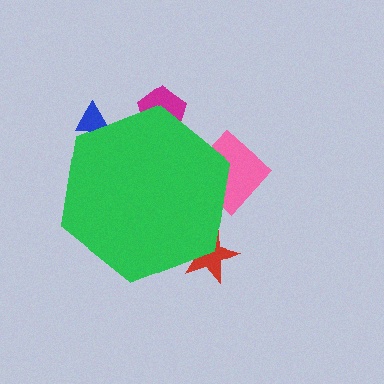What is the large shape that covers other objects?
A green hexagon.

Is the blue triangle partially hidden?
Yes, the blue triangle is partially hidden behind the green hexagon.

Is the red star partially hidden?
Yes, the red star is partially hidden behind the green hexagon.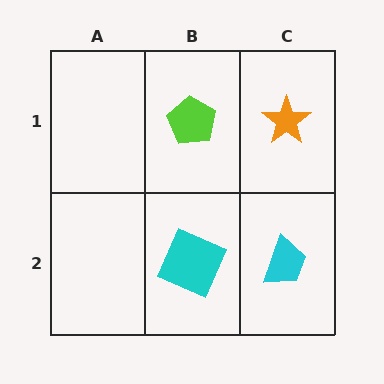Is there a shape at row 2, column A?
No, that cell is empty.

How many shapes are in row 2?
2 shapes.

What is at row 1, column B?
A lime pentagon.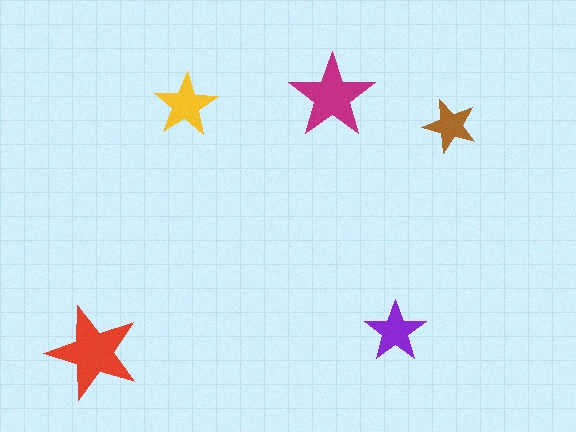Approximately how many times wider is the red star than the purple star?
About 1.5 times wider.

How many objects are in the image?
There are 5 objects in the image.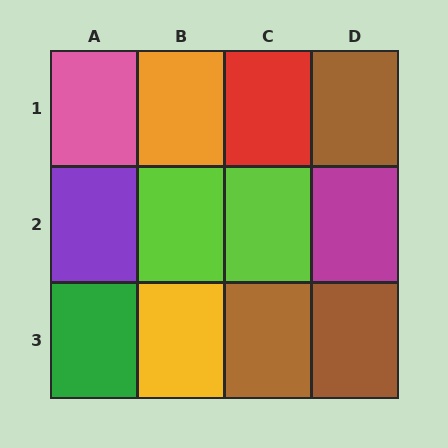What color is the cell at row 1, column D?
Brown.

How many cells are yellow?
1 cell is yellow.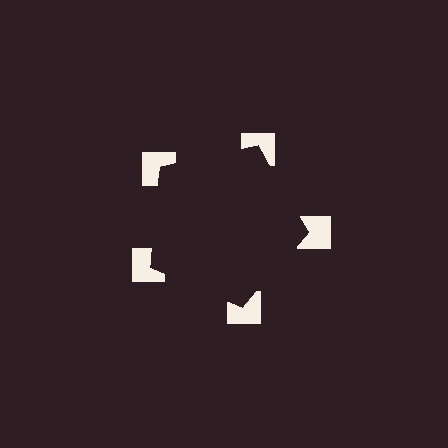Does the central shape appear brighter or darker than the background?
It typically appears slightly darker than the background, even though no actual brightness change is drawn.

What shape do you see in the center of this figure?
An illusory pentagon — its edges are inferred from the aligned wedge cuts in the notched squares, not physically drawn.